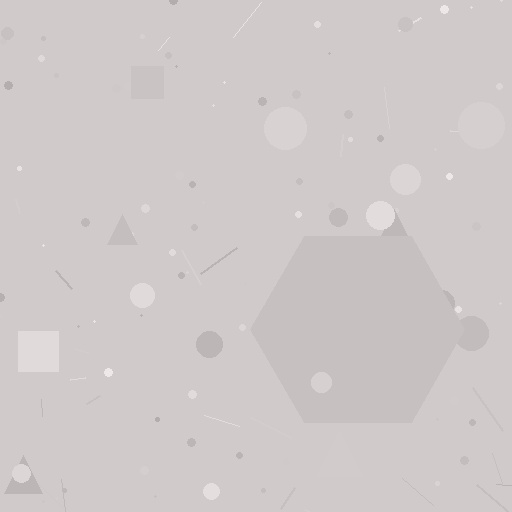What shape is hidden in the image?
A hexagon is hidden in the image.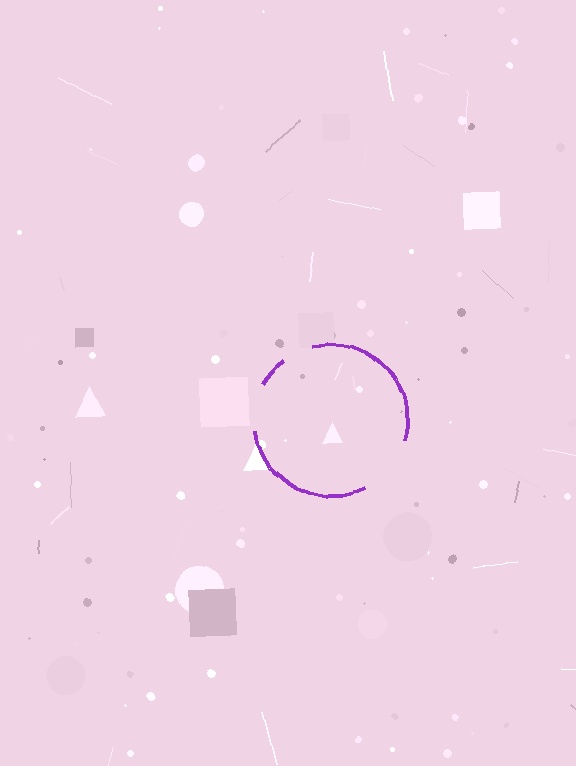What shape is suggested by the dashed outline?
The dashed outline suggests a circle.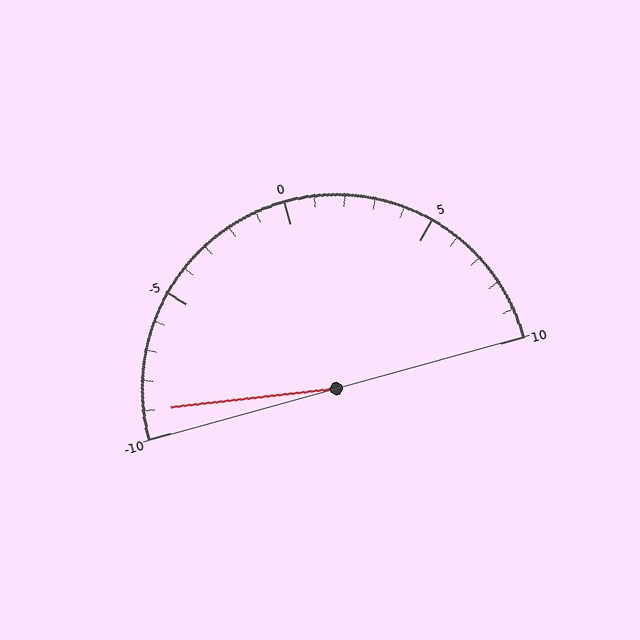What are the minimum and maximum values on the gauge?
The gauge ranges from -10 to 10.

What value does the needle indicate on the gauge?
The needle indicates approximately -9.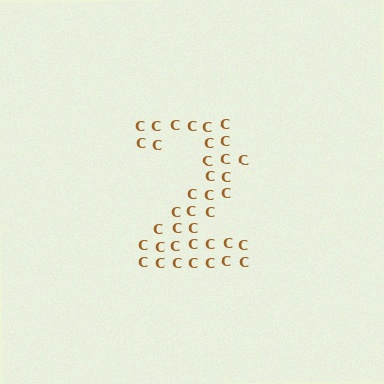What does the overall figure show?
The overall figure shows the digit 2.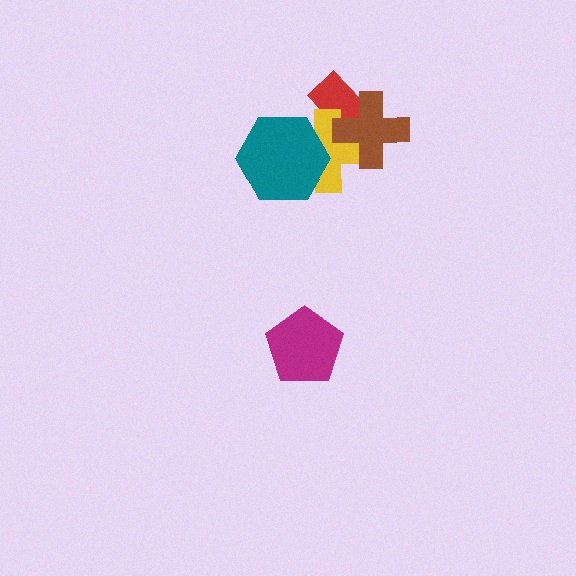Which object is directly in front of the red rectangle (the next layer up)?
The yellow cross is directly in front of the red rectangle.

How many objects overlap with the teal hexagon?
1 object overlaps with the teal hexagon.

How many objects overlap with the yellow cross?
3 objects overlap with the yellow cross.